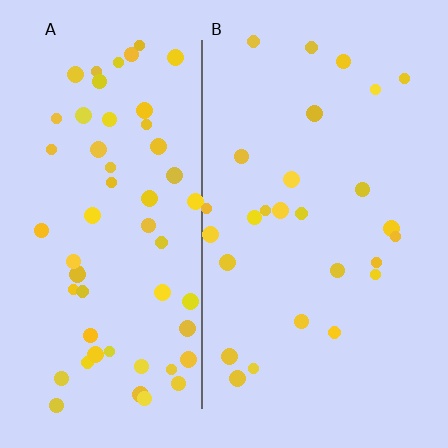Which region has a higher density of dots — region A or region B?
A (the left).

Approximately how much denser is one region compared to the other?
Approximately 2.2× — region A over region B.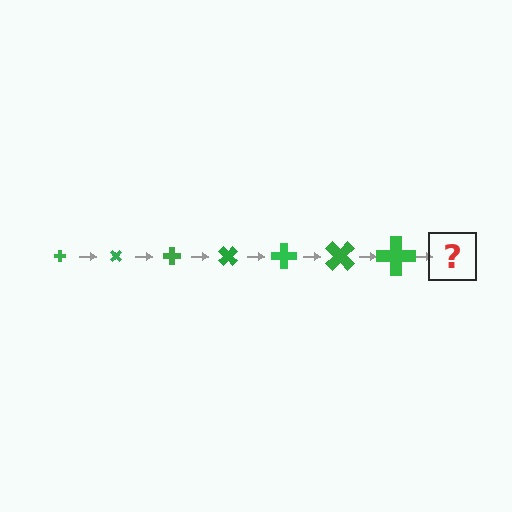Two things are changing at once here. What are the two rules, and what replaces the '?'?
The two rules are that the cross grows larger each step and it rotates 45 degrees each step. The '?' should be a cross, larger than the previous one and rotated 315 degrees from the start.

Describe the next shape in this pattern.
It should be a cross, larger than the previous one and rotated 315 degrees from the start.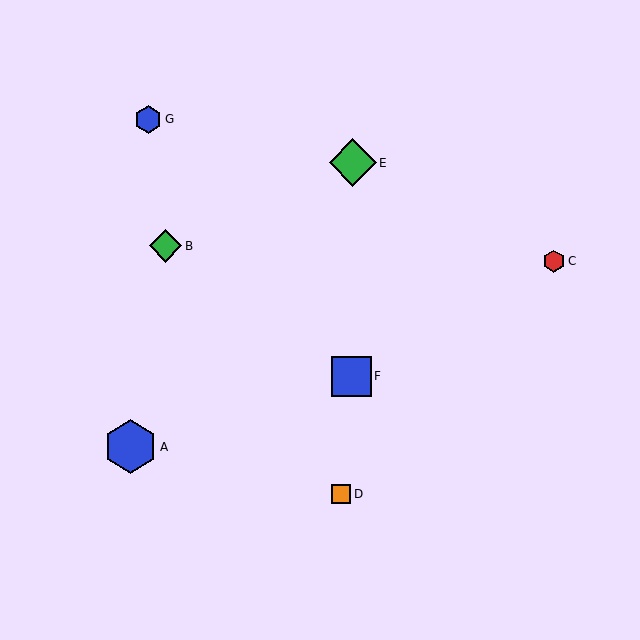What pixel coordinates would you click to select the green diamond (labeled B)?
Click at (165, 246) to select the green diamond B.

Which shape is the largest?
The blue hexagon (labeled A) is the largest.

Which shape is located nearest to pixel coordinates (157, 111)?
The blue hexagon (labeled G) at (148, 119) is nearest to that location.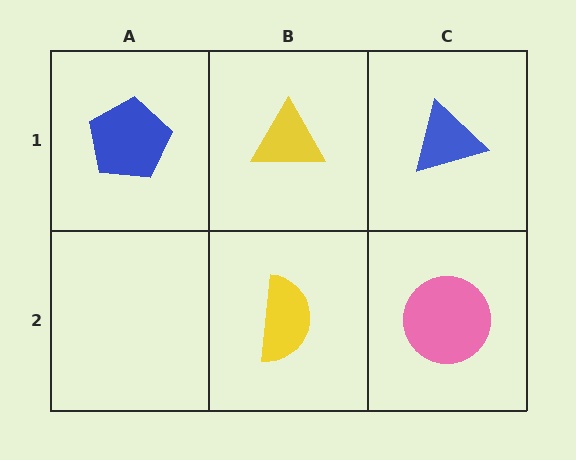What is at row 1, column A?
A blue pentagon.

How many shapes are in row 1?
3 shapes.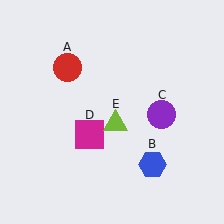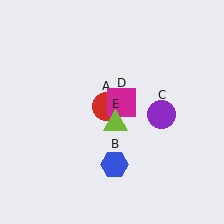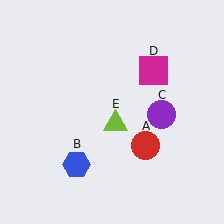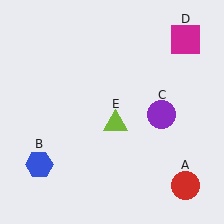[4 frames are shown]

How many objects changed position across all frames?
3 objects changed position: red circle (object A), blue hexagon (object B), magenta square (object D).